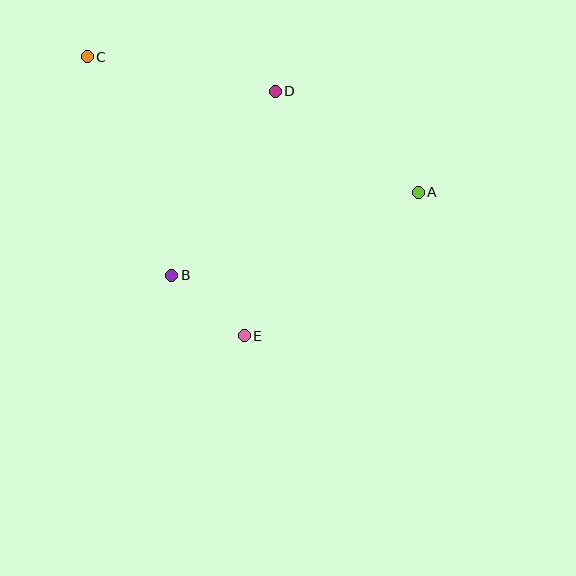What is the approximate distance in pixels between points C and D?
The distance between C and D is approximately 191 pixels.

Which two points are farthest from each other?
Points A and C are farthest from each other.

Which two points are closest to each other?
Points B and E are closest to each other.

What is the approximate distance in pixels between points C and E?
The distance between C and E is approximately 320 pixels.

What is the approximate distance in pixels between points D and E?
The distance between D and E is approximately 247 pixels.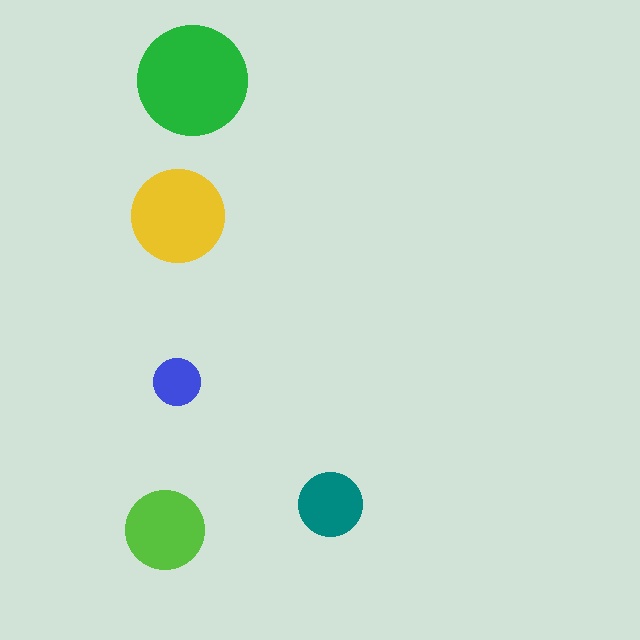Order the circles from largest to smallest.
the green one, the yellow one, the lime one, the teal one, the blue one.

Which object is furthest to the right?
The teal circle is rightmost.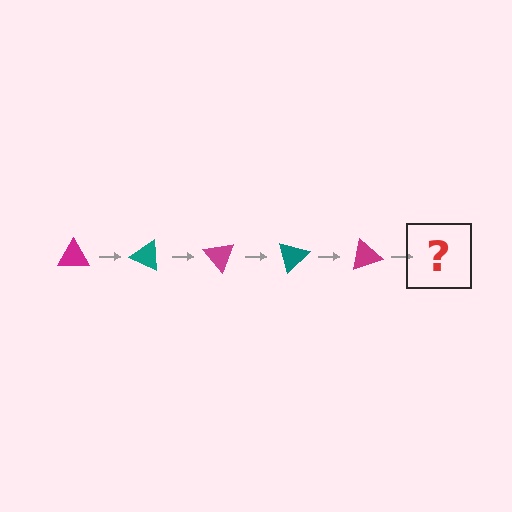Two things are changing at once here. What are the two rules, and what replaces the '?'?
The two rules are that it rotates 25 degrees each step and the color cycles through magenta and teal. The '?' should be a teal triangle, rotated 125 degrees from the start.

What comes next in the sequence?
The next element should be a teal triangle, rotated 125 degrees from the start.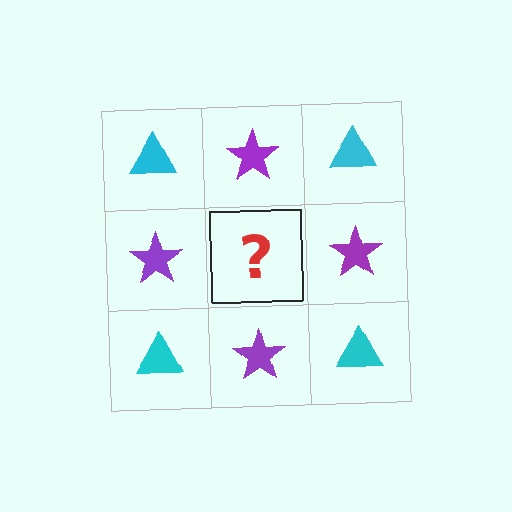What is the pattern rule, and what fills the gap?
The rule is that it alternates cyan triangle and purple star in a checkerboard pattern. The gap should be filled with a cyan triangle.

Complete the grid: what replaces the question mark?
The question mark should be replaced with a cyan triangle.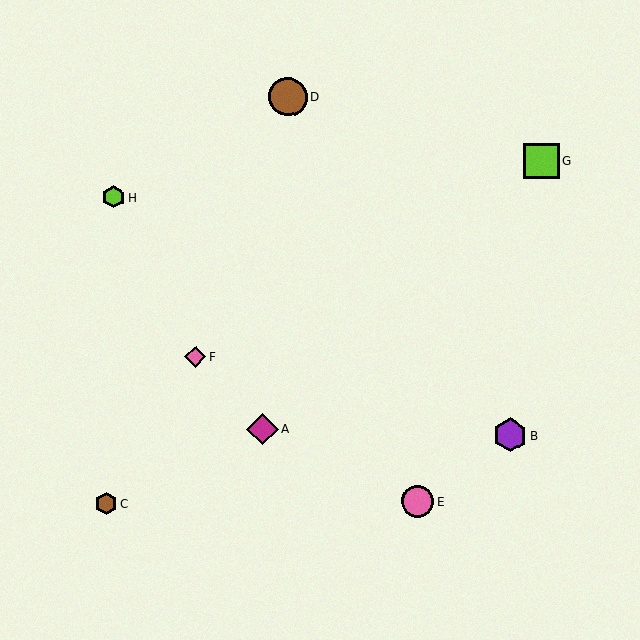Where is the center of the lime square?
The center of the lime square is at (541, 161).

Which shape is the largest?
The brown circle (labeled D) is the largest.